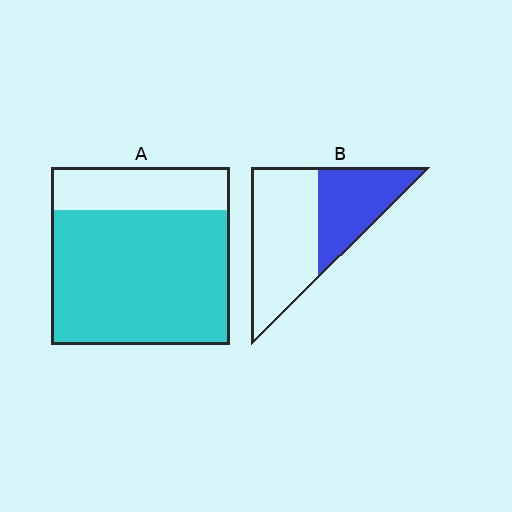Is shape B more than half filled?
No.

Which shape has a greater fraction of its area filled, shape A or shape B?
Shape A.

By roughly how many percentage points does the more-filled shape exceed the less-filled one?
By roughly 35 percentage points (A over B).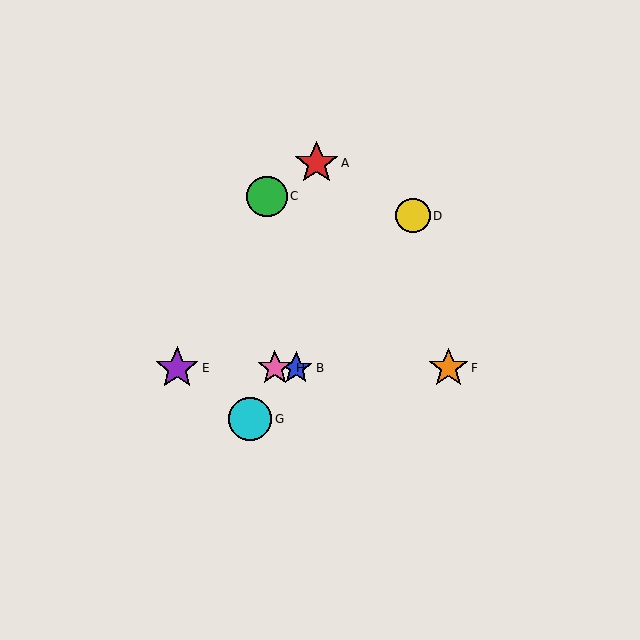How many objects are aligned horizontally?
4 objects (B, E, F, H) are aligned horizontally.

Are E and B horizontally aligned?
Yes, both are at y≈368.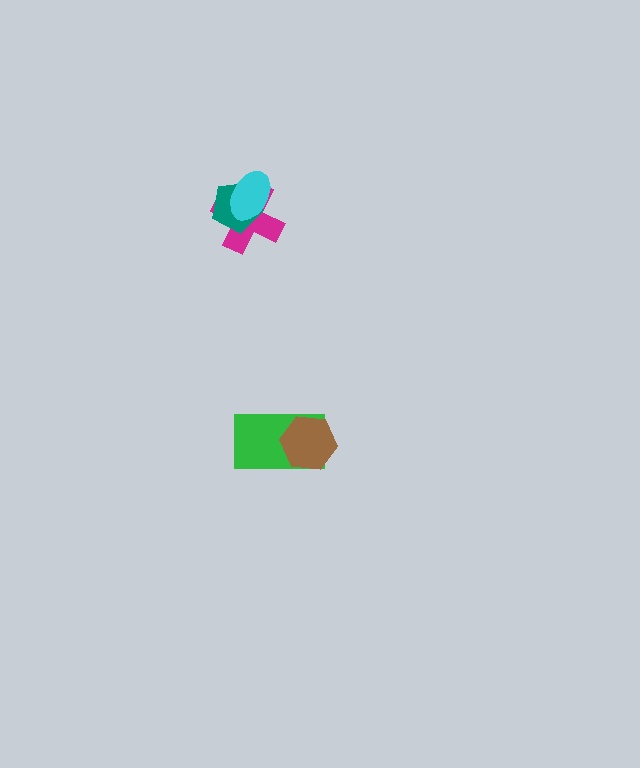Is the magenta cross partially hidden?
Yes, it is partially covered by another shape.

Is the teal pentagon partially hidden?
Yes, it is partially covered by another shape.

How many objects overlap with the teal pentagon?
2 objects overlap with the teal pentagon.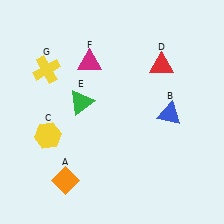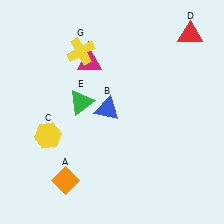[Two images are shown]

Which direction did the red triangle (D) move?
The red triangle (D) moved up.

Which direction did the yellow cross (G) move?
The yellow cross (G) moved right.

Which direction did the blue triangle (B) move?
The blue triangle (B) moved left.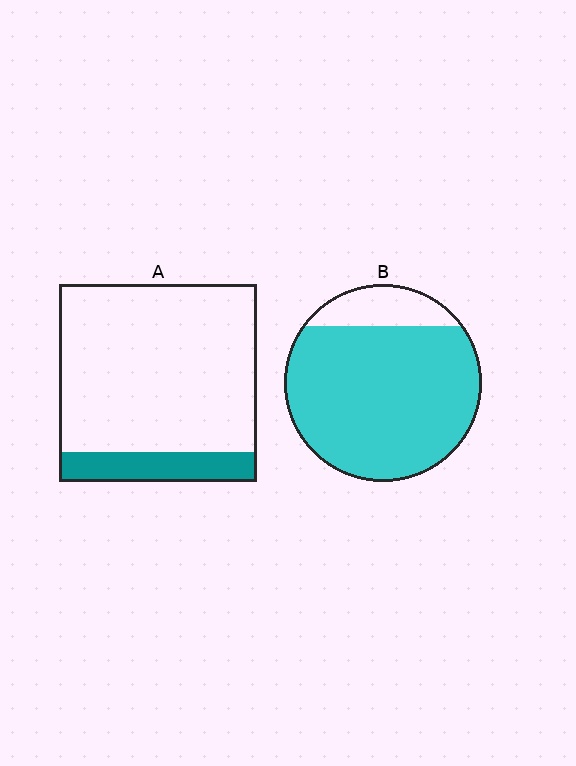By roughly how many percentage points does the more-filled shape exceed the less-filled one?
By roughly 70 percentage points (B over A).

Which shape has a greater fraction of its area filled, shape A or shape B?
Shape B.